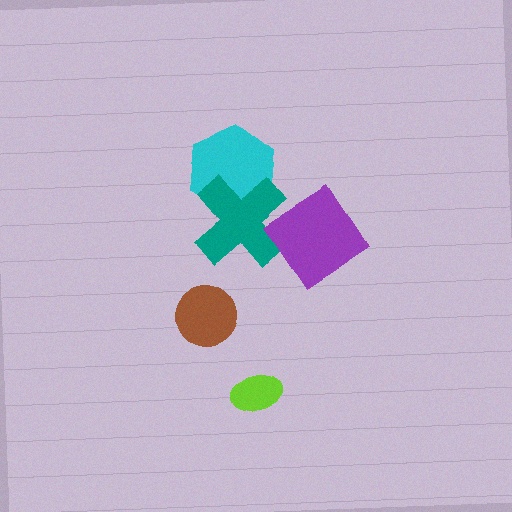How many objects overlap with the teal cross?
2 objects overlap with the teal cross.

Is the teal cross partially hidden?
Yes, it is partially covered by another shape.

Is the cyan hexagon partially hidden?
Yes, it is partially covered by another shape.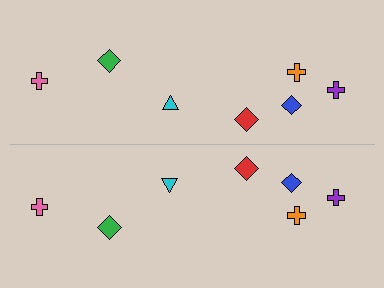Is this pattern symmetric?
Yes, this pattern has bilateral (reflection) symmetry.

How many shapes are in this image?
There are 14 shapes in this image.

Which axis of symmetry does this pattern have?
The pattern has a horizontal axis of symmetry running through the center of the image.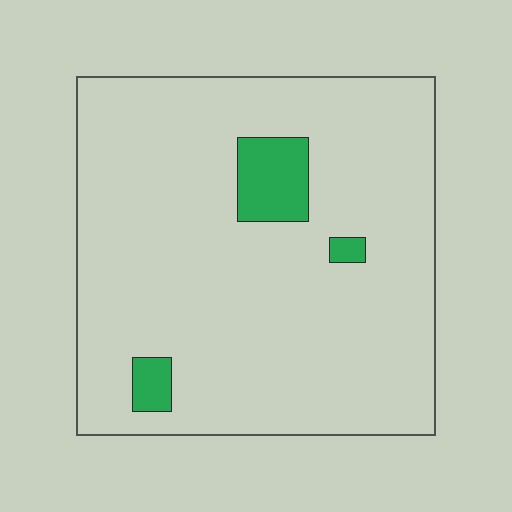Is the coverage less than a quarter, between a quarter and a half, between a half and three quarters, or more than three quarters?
Less than a quarter.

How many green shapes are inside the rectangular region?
3.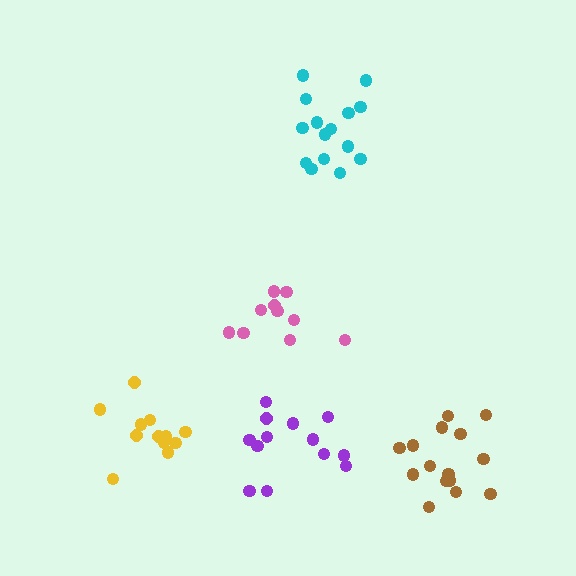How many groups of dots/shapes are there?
There are 5 groups.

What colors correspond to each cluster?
The clusters are colored: pink, purple, cyan, brown, yellow.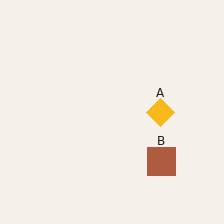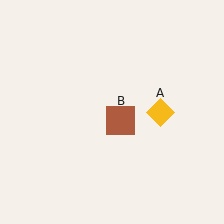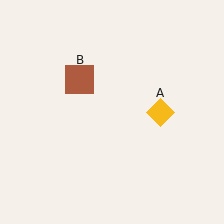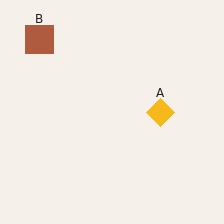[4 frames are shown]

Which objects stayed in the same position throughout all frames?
Yellow diamond (object A) remained stationary.